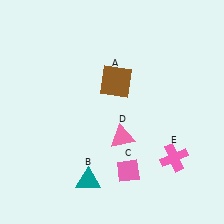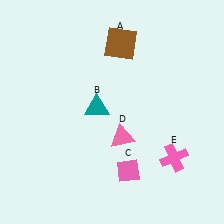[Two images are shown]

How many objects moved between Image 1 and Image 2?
2 objects moved between the two images.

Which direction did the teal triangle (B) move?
The teal triangle (B) moved up.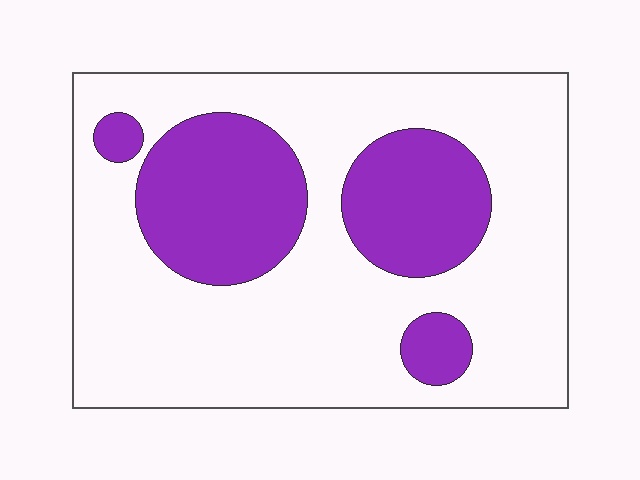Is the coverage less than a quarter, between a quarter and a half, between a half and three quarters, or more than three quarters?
Between a quarter and a half.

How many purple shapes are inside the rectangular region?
4.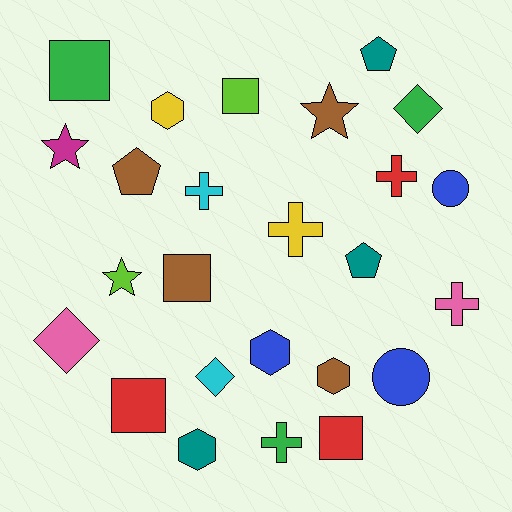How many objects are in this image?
There are 25 objects.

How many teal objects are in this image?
There are 3 teal objects.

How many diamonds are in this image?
There are 3 diamonds.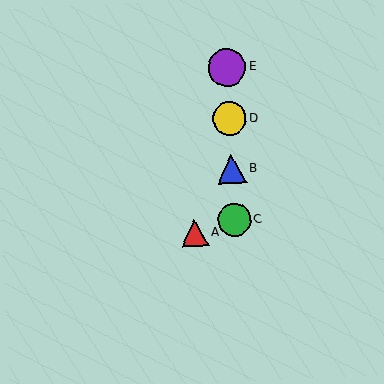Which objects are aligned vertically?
Objects B, C, D, E are aligned vertically.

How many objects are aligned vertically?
4 objects (B, C, D, E) are aligned vertically.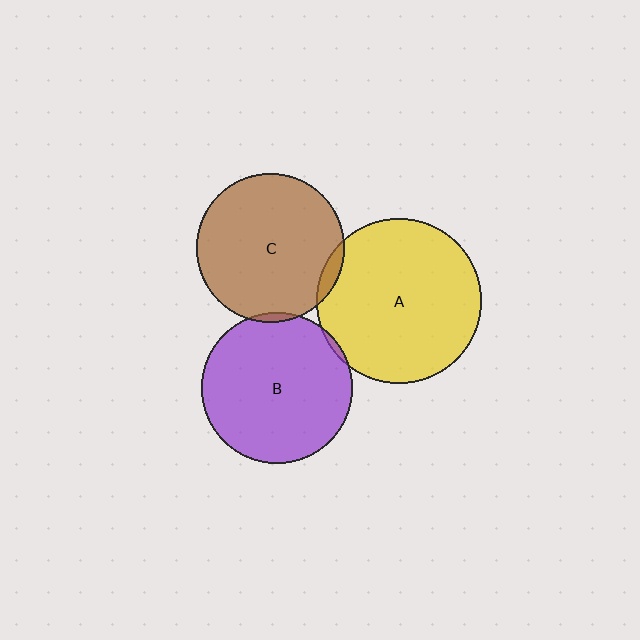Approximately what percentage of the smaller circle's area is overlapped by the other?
Approximately 5%.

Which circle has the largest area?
Circle A (yellow).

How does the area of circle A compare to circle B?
Approximately 1.2 times.